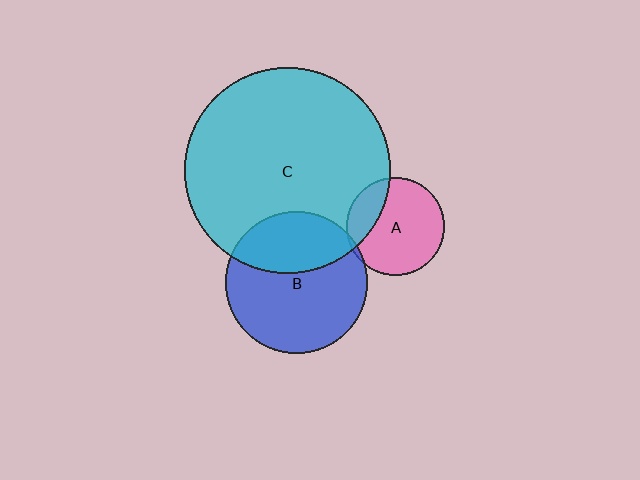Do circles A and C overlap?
Yes.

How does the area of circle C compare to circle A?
Approximately 4.4 times.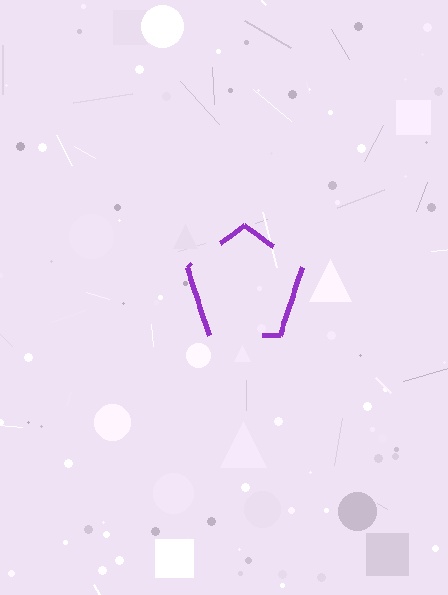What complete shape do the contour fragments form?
The contour fragments form a pentagon.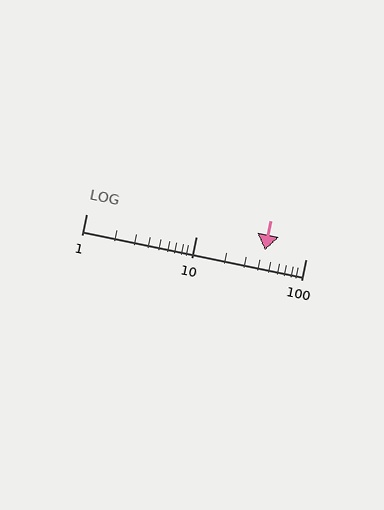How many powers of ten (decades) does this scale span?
The scale spans 2 decades, from 1 to 100.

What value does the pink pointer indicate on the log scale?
The pointer indicates approximately 43.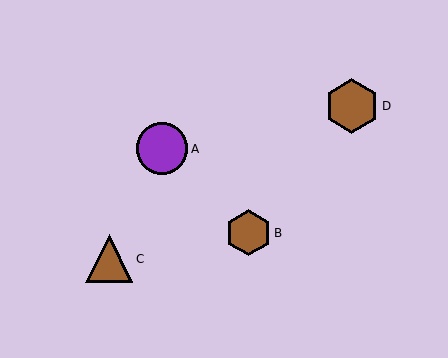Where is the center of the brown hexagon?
The center of the brown hexagon is at (352, 106).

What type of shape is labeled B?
Shape B is a brown hexagon.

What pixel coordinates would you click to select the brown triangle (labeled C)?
Click at (109, 259) to select the brown triangle C.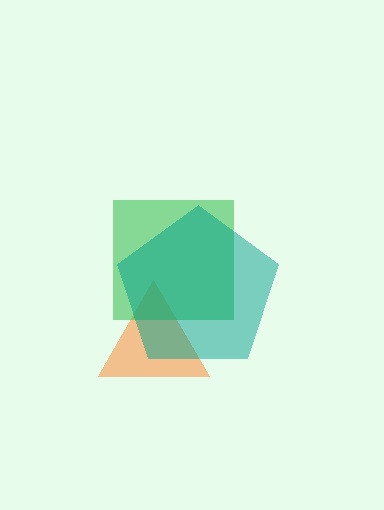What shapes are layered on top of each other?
The layered shapes are: an orange triangle, a green square, a teal pentagon.